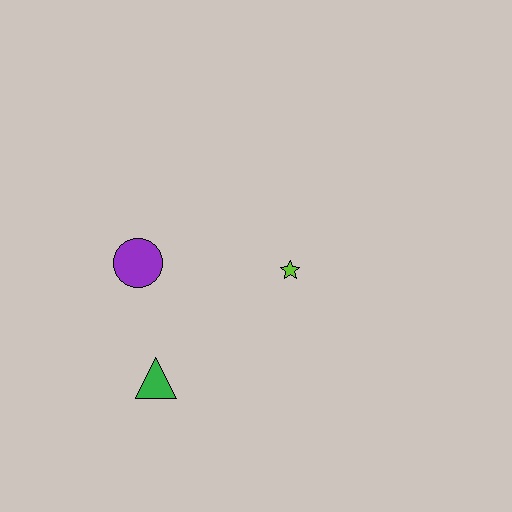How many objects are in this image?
There are 3 objects.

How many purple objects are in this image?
There is 1 purple object.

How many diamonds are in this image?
There are no diamonds.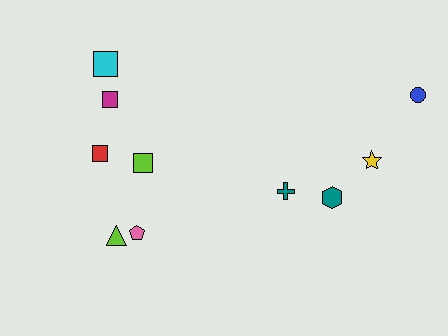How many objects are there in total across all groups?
There are 10 objects.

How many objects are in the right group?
There are 4 objects.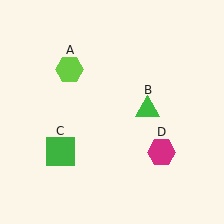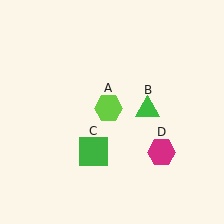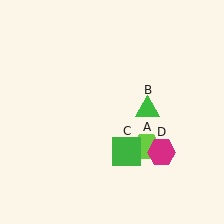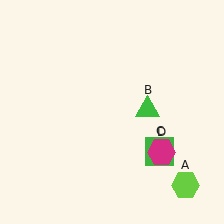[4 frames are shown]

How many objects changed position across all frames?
2 objects changed position: lime hexagon (object A), green square (object C).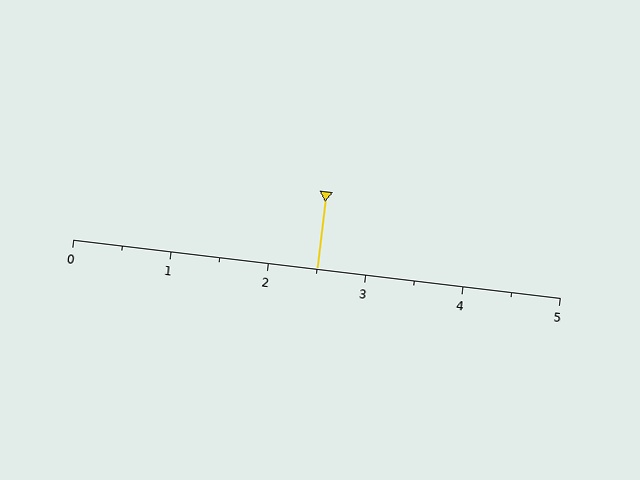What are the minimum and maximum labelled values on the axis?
The axis runs from 0 to 5.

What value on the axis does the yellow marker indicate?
The marker indicates approximately 2.5.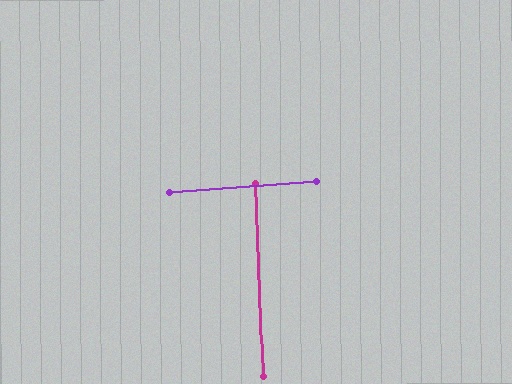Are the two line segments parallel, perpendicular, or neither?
Perpendicular — they meet at approximately 88°.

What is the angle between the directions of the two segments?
Approximately 88 degrees.